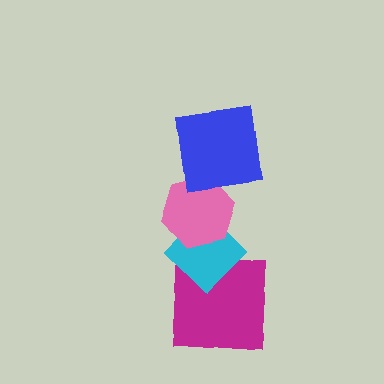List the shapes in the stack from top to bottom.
From top to bottom: the blue square, the pink hexagon, the cyan diamond, the magenta square.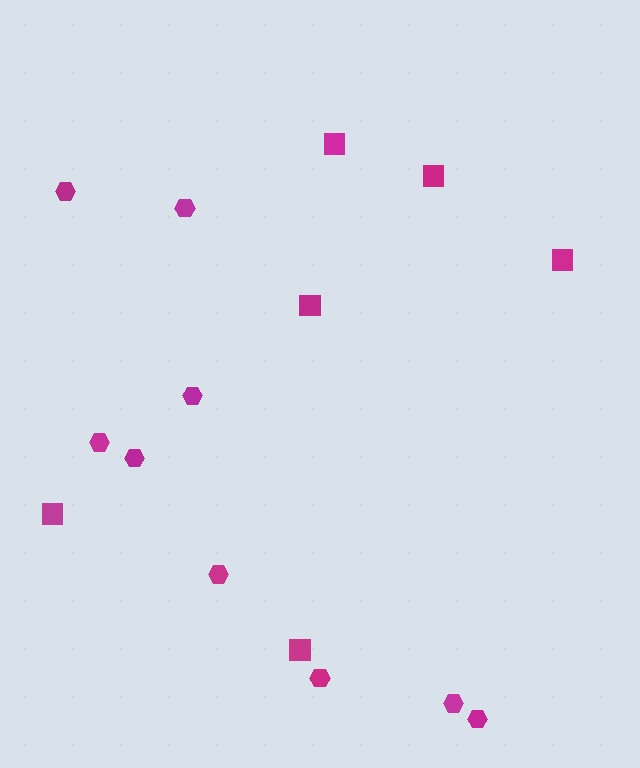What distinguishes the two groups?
There are 2 groups: one group of squares (6) and one group of hexagons (9).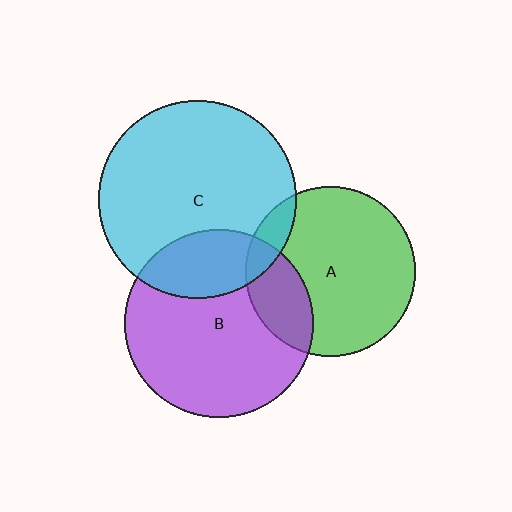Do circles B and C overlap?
Yes.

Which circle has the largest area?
Circle C (cyan).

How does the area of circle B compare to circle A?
Approximately 1.2 times.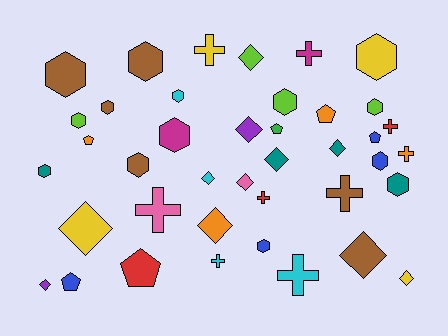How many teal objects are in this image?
There are 4 teal objects.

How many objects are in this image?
There are 40 objects.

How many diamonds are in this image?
There are 11 diamonds.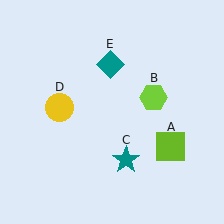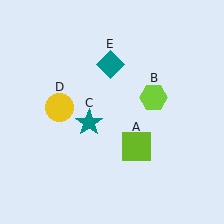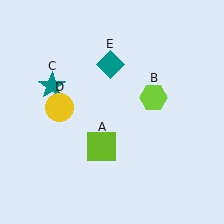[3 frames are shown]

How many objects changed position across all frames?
2 objects changed position: lime square (object A), teal star (object C).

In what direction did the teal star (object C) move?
The teal star (object C) moved up and to the left.